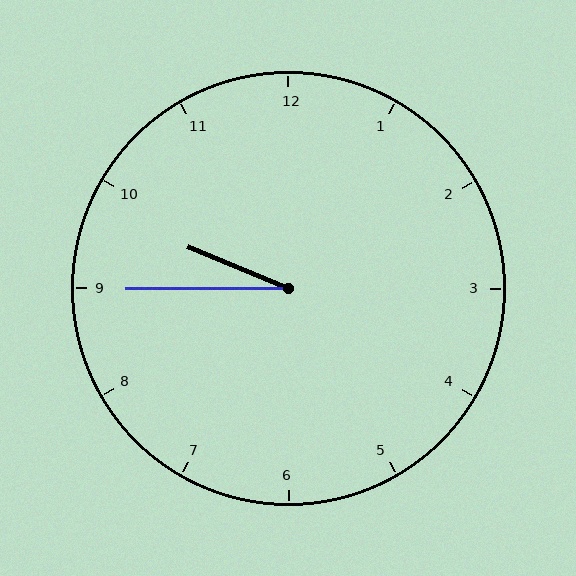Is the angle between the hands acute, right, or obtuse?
It is acute.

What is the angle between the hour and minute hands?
Approximately 22 degrees.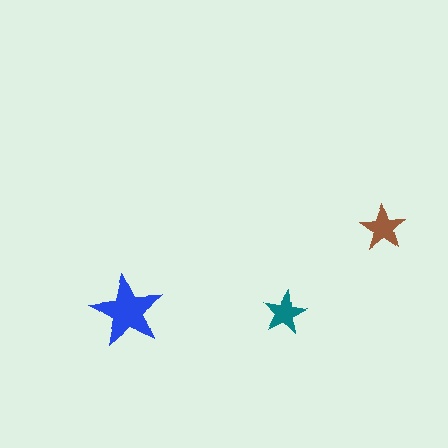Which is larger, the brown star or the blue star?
The blue one.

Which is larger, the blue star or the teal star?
The blue one.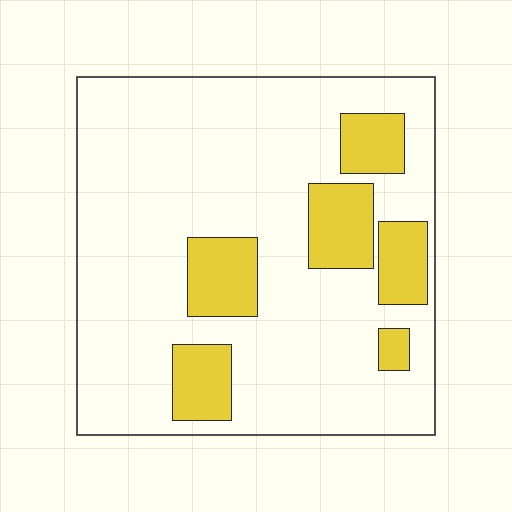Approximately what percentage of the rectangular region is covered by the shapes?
Approximately 20%.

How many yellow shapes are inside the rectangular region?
6.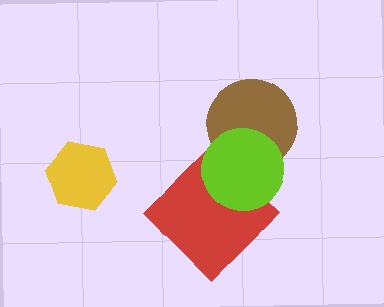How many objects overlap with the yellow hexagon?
0 objects overlap with the yellow hexagon.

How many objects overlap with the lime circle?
2 objects overlap with the lime circle.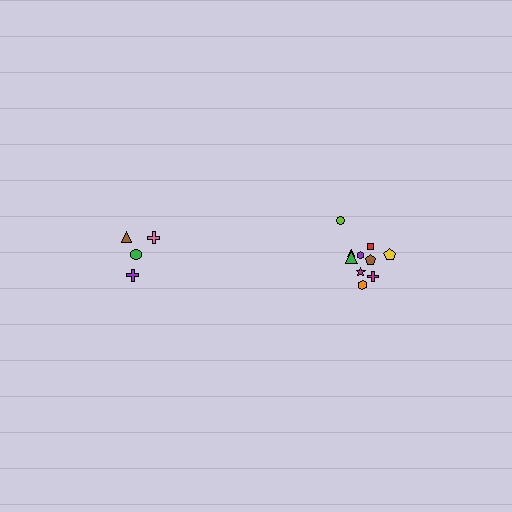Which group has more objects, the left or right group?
The right group.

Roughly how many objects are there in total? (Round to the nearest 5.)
Roughly 15 objects in total.